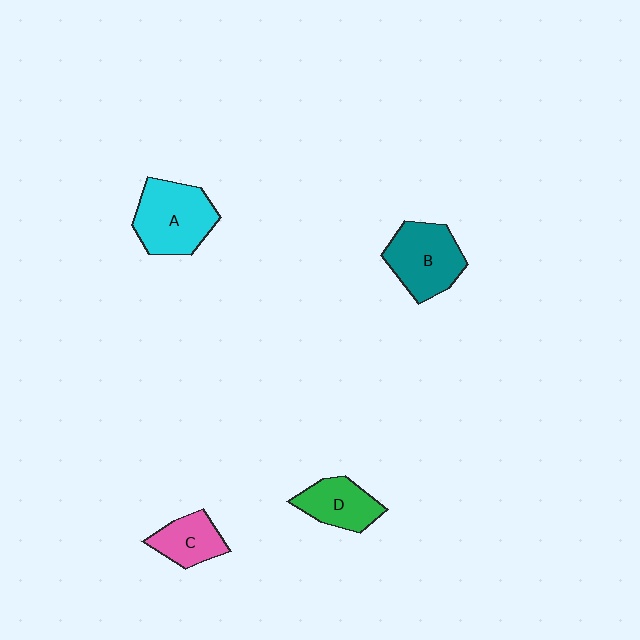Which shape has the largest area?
Shape A (cyan).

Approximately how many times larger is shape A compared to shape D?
Approximately 1.5 times.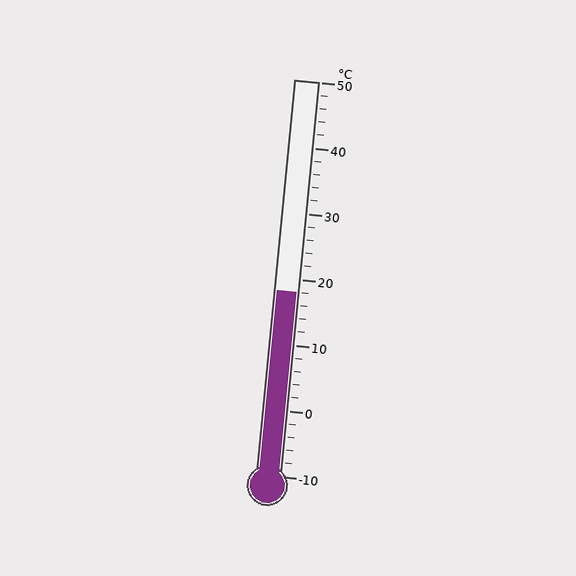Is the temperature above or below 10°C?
The temperature is above 10°C.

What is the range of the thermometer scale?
The thermometer scale ranges from -10°C to 50°C.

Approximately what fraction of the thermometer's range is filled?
The thermometer is filled to approximately 45% of its range.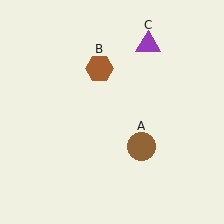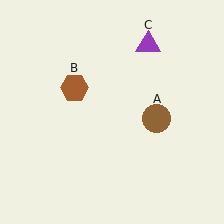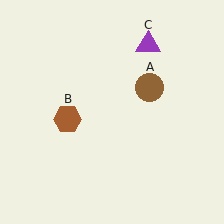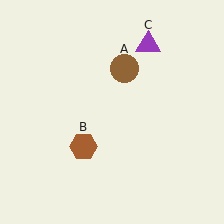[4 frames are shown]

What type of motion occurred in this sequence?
The brown circle (object A), brown hexagon (object B) rotated counterclockwise around the center of the scene.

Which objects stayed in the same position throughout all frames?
Purple triangle (object C) remained stationary.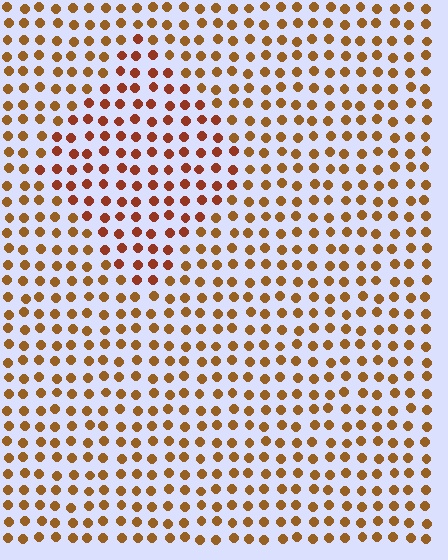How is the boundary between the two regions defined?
The boundary is defined purely by a slight shift in hue (about 23 degrees). Spacing, size, and orientation are identical on both sides.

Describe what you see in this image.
The image is filled with small brown elements in a uniform arrangement. A diamond-shaped region is visible where the elements are tinted to a slightly different hue, forming a subtle color boundary.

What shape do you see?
I see a diamond.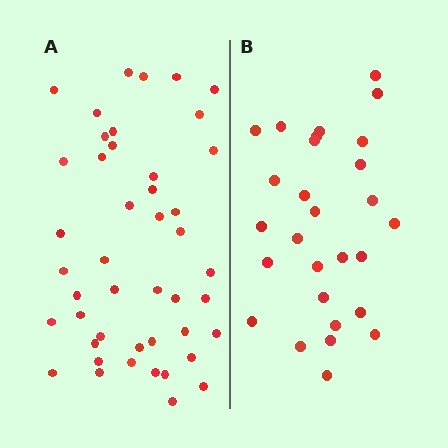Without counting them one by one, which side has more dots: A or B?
Region A (the left region) has more dots.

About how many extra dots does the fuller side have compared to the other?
Region A has approximately 15 more dots than region B.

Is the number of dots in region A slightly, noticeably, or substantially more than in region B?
Region A has substantially more. The ratio is roughly 1.6 to 1.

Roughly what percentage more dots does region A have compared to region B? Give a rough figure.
About 60% more.